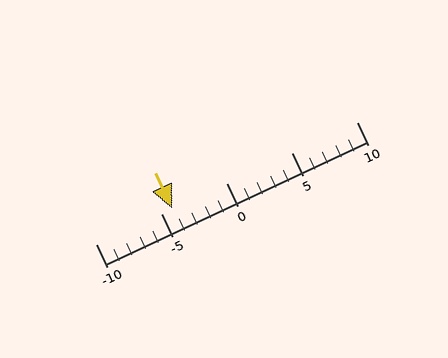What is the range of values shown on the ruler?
The ruler shows values from -10 to 10.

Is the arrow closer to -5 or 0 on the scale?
The arrow is closer to -5.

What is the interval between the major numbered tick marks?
The major tick marks are spaced 5 units apart.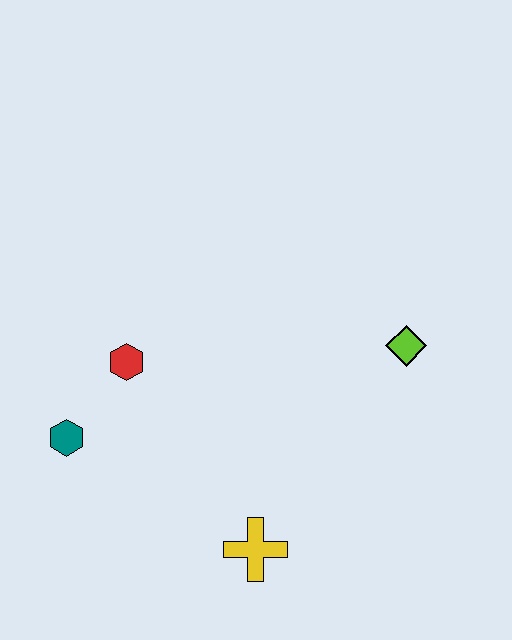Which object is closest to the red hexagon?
The teal hexagon is closest to the red hexagon.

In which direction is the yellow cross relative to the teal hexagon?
The yellow cross is to the right of the teal hexagon.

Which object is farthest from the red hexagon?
The lime diamond is farthest from the red hexagon.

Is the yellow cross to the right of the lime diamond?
No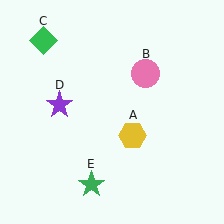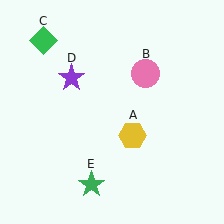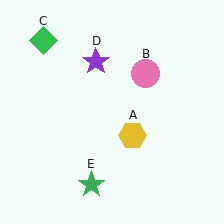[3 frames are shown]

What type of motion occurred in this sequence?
The purple star (object D) rotated clockwise around the center of the scene.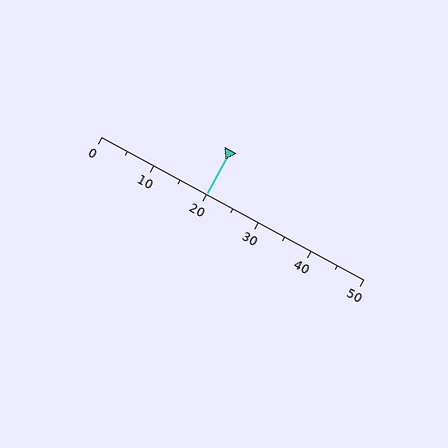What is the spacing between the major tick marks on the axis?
The major ticks are spaced 10 apart.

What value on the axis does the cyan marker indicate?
The marker indicates approximately 20.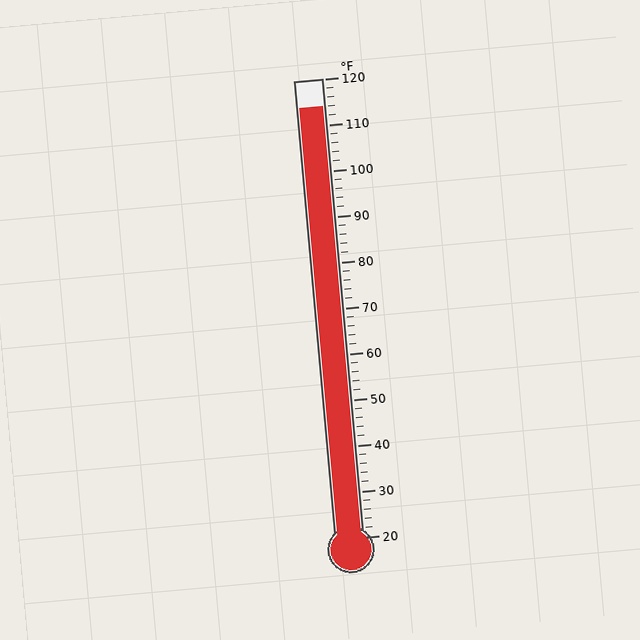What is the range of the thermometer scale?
The thermometer scale ranges from 20°F to 120°F.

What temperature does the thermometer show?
The thermometer shows approximately 114°F.